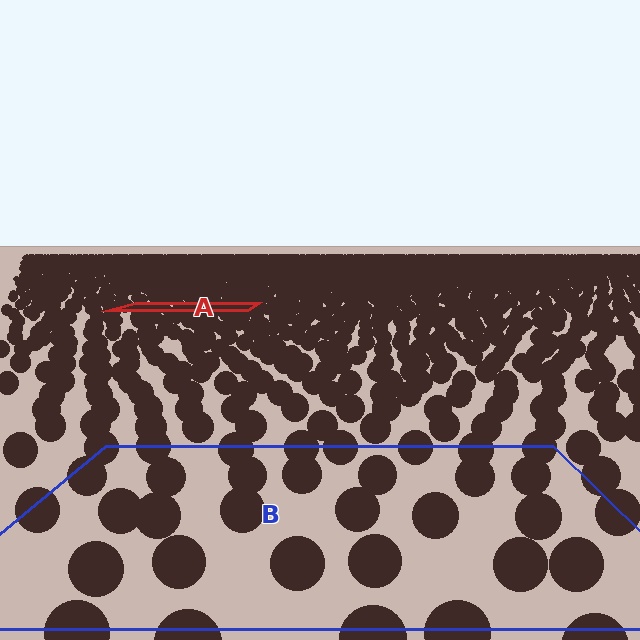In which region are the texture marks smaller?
The texture marks are smaller in region A, because it is farther away.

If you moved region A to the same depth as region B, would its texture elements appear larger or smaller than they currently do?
They would appear larger. At a closer depth, the same texture elements are projected at a bigger on-screen size.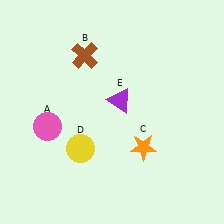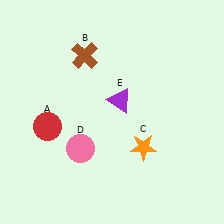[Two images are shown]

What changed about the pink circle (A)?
In Image 1, A is pink. In Image 2, it changed to red.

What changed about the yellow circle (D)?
In Image 1, D is yellow. In Image 2, it changed to pink.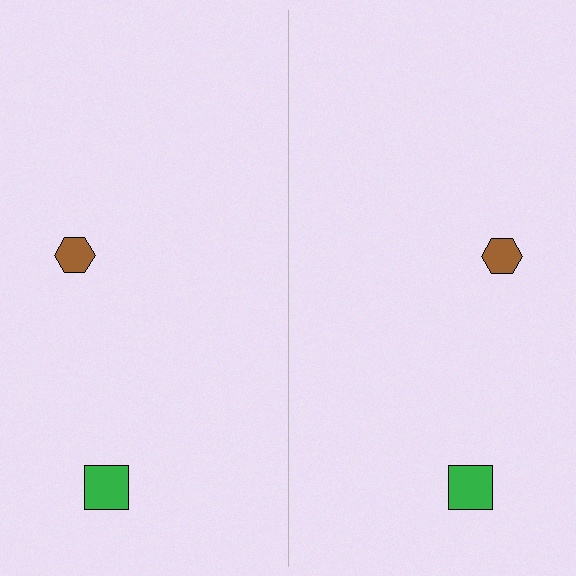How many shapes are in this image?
There are 4 shapes in this image.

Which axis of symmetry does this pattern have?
The pattern has a vertical axis of symmetry running through the center of the image.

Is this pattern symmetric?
Yes, this pattern has bilateral (reflection) symmetry.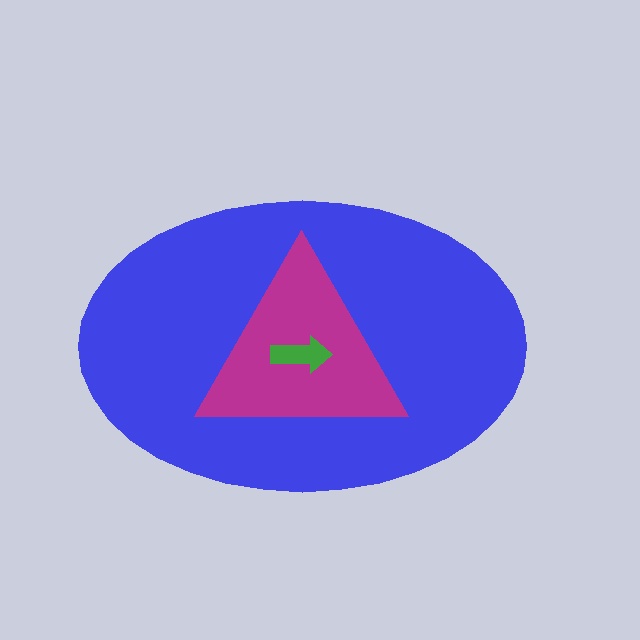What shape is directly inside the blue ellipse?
The magenta triangle.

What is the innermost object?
The green arrow.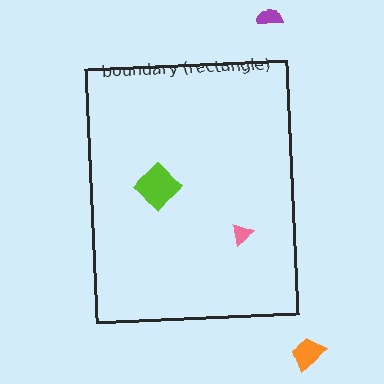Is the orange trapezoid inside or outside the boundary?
Outside.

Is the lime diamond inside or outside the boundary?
Inside.